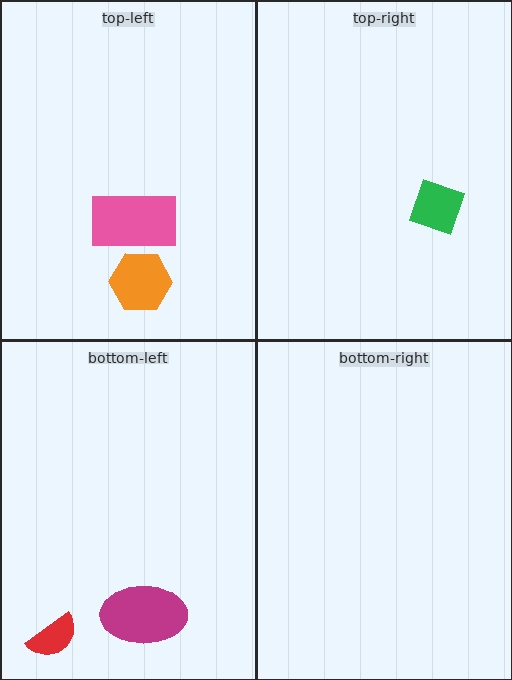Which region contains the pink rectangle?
The top-left region.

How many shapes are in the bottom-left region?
2.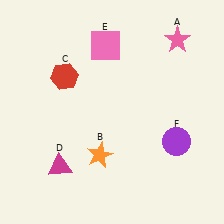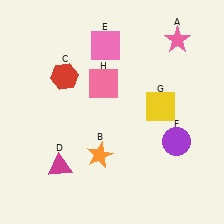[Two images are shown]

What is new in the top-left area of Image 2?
A pink square (H) was added in the top-left area of Image 2.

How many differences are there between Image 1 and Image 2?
There are 2 differences between the two images.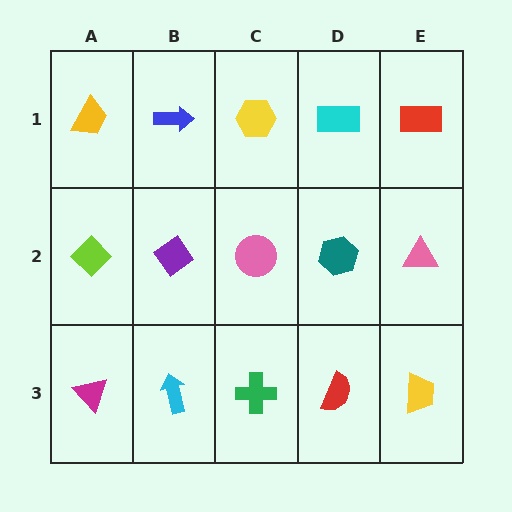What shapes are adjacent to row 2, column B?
A blue arrow (row 1, column B), a cyan arrow (row 3, column B), a lime diamond (row 2, column A), a pink circle (row 2, column C).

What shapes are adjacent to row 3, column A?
A lime diamond (row 2, column A), a cyan arrow (row 3, column B).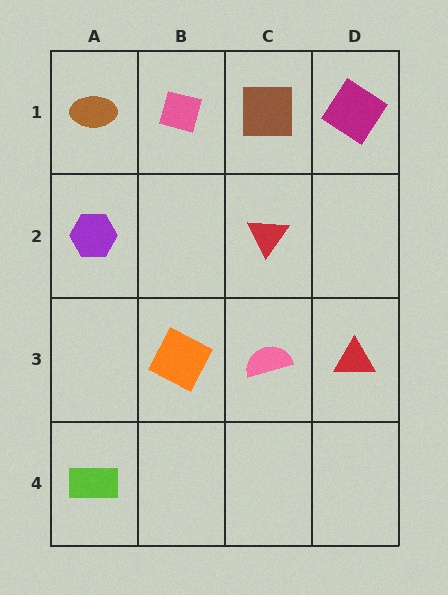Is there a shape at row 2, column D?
No, that cell is empty.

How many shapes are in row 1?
4 shapes.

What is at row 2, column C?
A red triangle.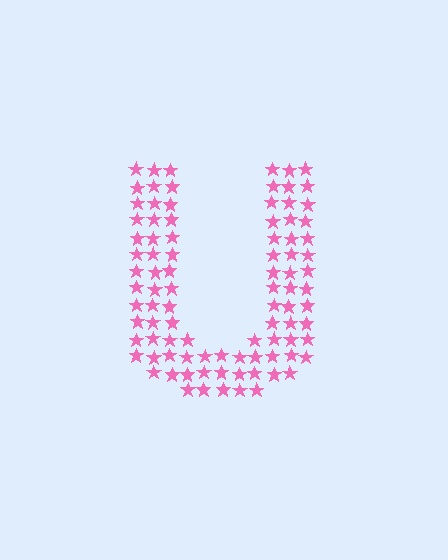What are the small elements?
The small elements are stars.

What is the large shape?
The large shape is the letter U.